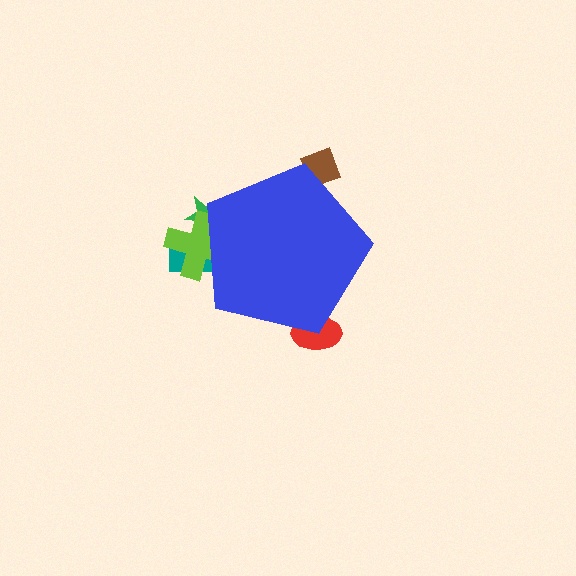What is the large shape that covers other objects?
A blue pentagon.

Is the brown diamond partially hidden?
Yes, the brown diamond is partially hidden behind the blue pentagon.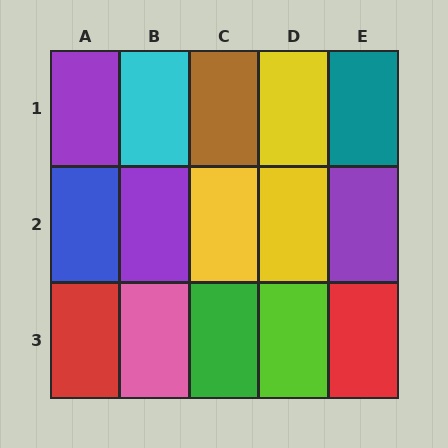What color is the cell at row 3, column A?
Red.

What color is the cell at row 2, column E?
Purple.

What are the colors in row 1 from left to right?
Purple, cyan, brown, yellow, teal.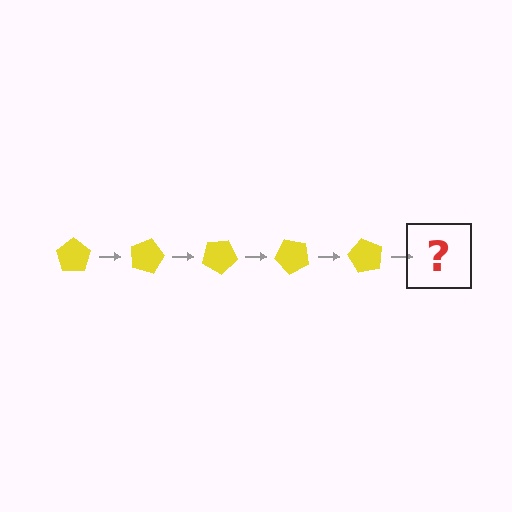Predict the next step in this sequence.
The next step is a yellow pentagon rotated 75 degrees.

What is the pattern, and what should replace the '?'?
The pattern is that the pentagon rotates 15 degrees each step. The '?' should be a yellow pentagon rotated 75 degrees.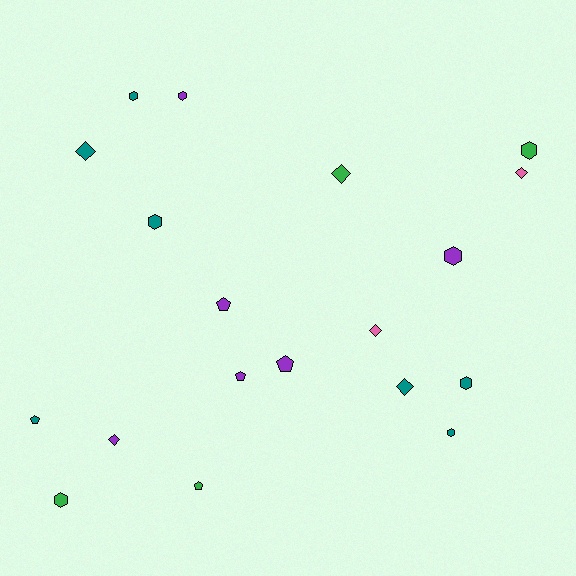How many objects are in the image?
There are 19 objects.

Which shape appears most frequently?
Hexagon, with 8 objects.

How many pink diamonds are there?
There are 2 pink diamonds.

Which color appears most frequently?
Teal, with 7 objects.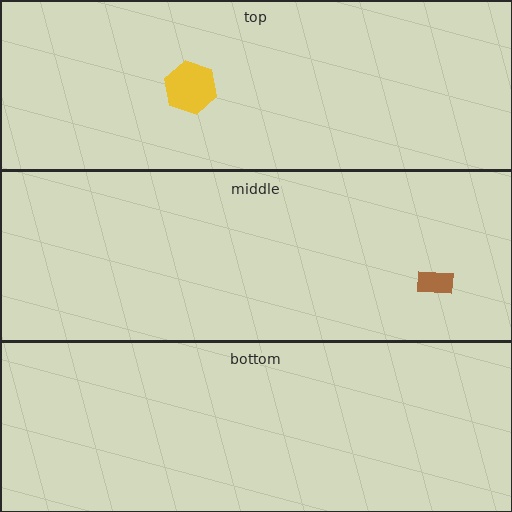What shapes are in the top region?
The red ellipse, the yellow hexagon.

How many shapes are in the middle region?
1.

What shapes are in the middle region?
The brown rectangle.